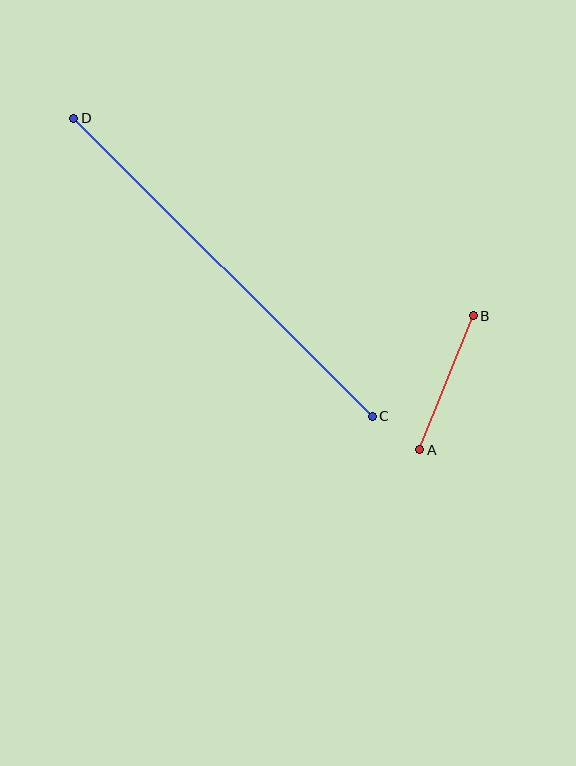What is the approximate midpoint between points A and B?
The midpoint is at approximately (446, 383) pixels.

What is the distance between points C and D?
The distance is approximately 422 pixels.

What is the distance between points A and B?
The distance is approximately 144 pixels.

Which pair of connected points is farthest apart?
Points C and D are farthest apart.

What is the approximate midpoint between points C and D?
The midpoint is at approximately (223, 267) pixels.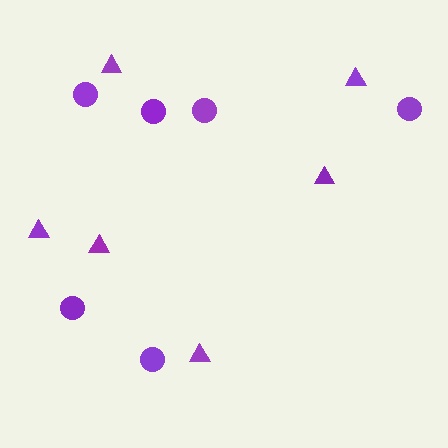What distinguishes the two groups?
There are 2 groups: one group of triangles (6) and one group of circles (6).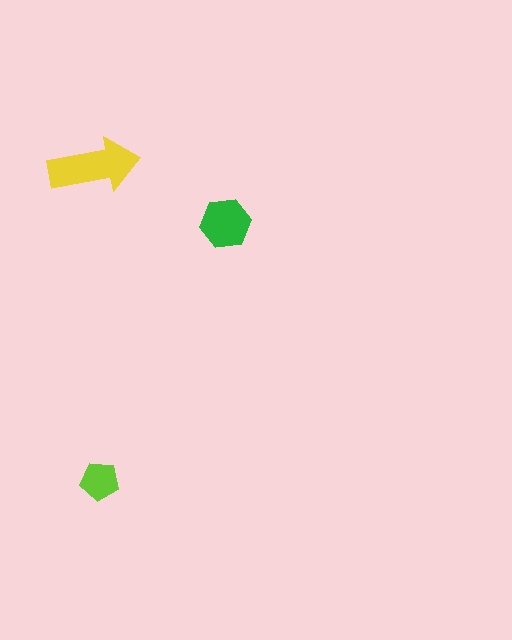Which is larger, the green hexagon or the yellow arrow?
The yellow arrow.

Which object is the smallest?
The lime pentagon.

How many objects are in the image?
There are 3 objects in the image.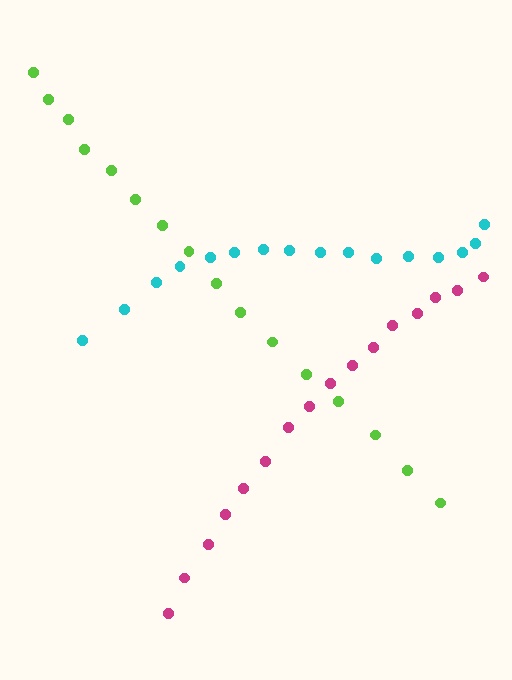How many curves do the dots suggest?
There are 3 distinct paths.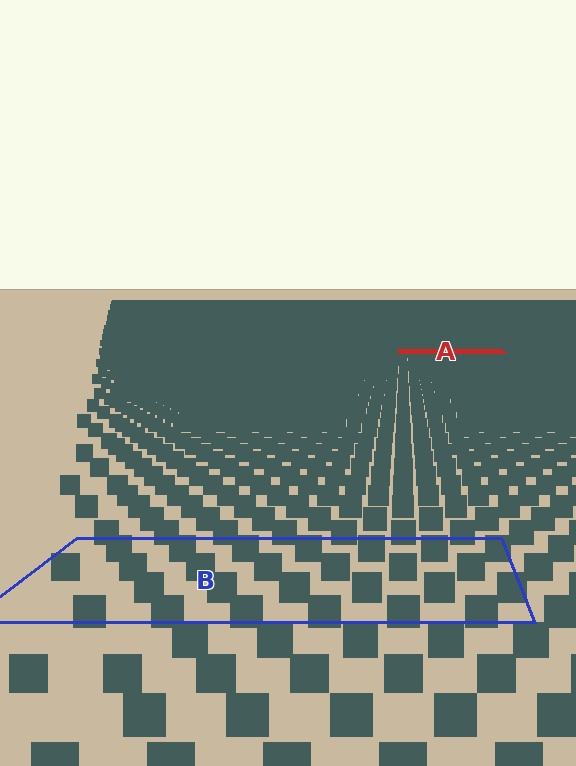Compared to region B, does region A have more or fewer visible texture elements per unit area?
Region A has more texture elements per unit area — they are packed more densely because it is farther away.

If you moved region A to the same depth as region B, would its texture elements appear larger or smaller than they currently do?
They would appear larger. At a closer depth, the same texture elements are projected at a bigger on-screen size.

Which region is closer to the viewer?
Region B is closer. The texture elements there are larger and more spread out.